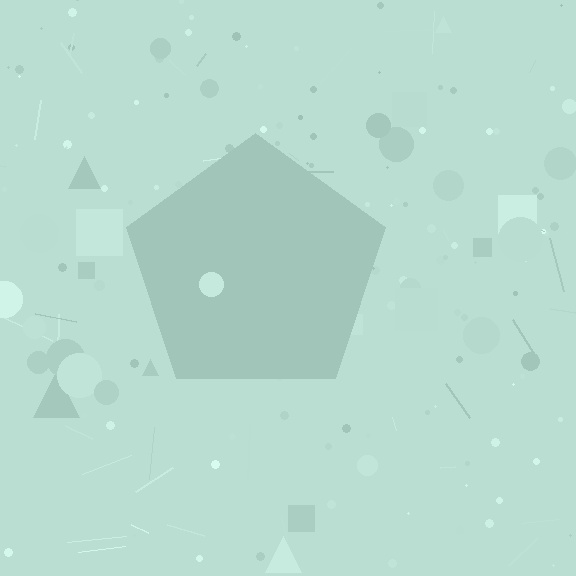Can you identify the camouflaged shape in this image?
The camouflaged shape is a pentagon.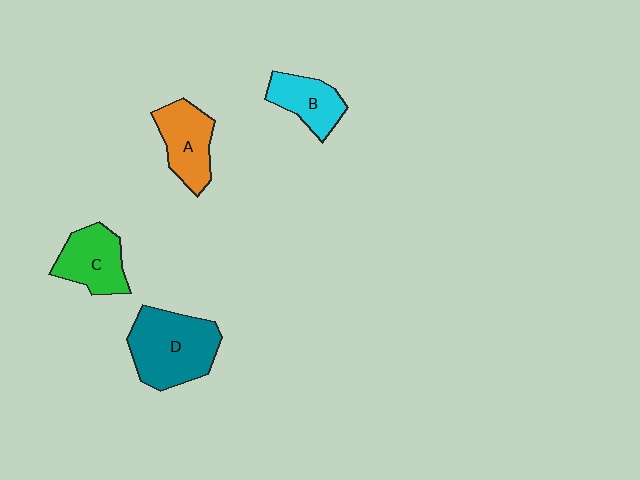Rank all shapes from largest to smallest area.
From largest to smallest: D (teal), A (orange), C (green), B (cyan).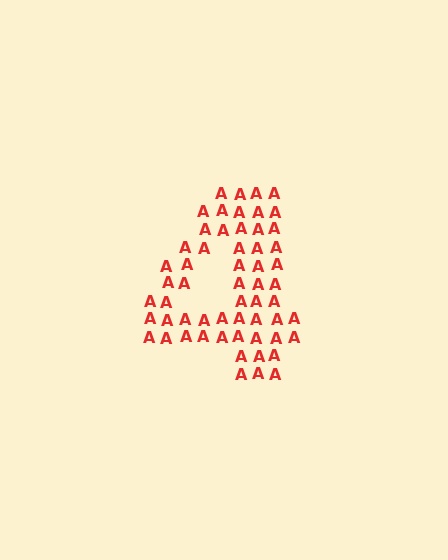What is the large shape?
The large shape is the digit 4.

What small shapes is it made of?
It is made of small letter A's.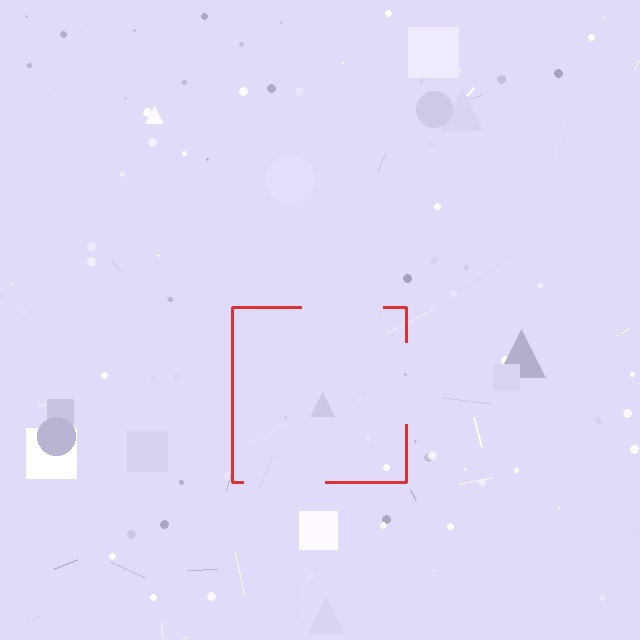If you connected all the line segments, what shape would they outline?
They would outline a square.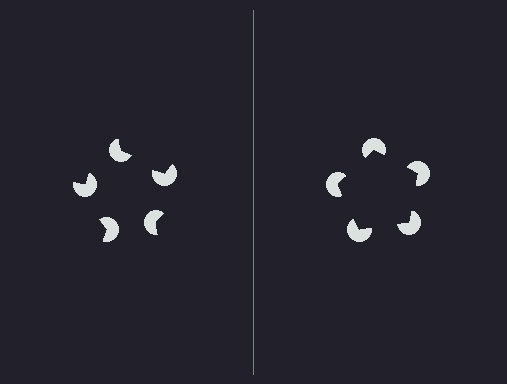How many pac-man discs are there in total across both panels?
10 — 5 on each side.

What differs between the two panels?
The pac-man discs are positioned identically on both sides; only the wedge orientations differ. On the right they align to a pentagon; on the left they are misaligned.